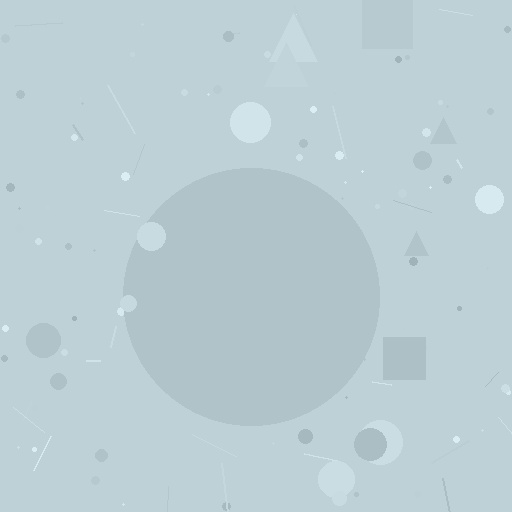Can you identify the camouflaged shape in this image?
The camouflaged shape is a circle.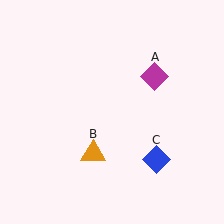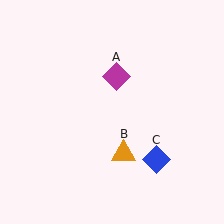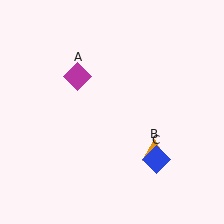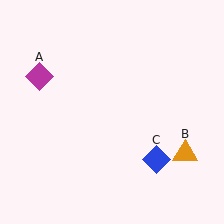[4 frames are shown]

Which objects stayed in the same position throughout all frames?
Blue diamond (object C) remained stationary.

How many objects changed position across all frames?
2 objects changed position: magenta diamond (object A), orange triangle (object B).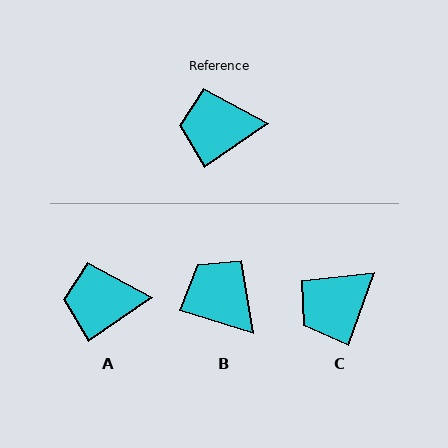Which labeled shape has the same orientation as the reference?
A.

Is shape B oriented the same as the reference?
No, it is off by about 52 degrees.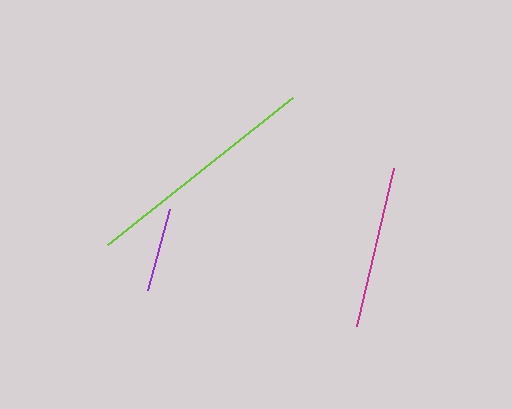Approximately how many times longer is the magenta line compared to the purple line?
The magenta line is approximately 1.9 times the length of the purple line.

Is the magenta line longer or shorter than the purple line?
The magenta line is longer than the purple line.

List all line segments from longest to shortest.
From longest to shortest: lime, magenta, purple.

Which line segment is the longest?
The lime line is the longest at approximately 237 pixels.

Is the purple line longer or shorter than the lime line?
The lime line is longer than the purple line.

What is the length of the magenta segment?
The magenta segment is approximately 162 pixels long.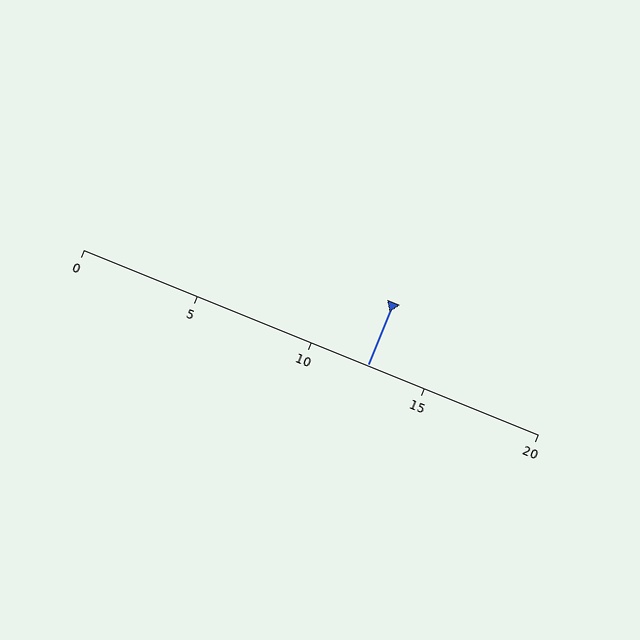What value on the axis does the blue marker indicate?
The marker indicates approximately 12.5.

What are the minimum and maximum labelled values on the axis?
The axis runs from 0 to 20.